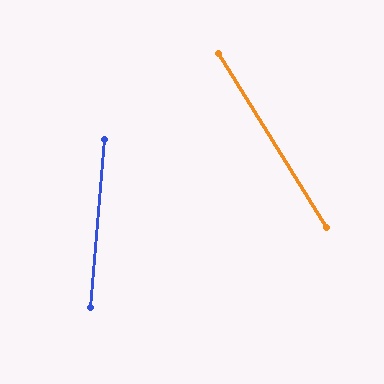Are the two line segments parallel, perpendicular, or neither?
Neither parallel nor perpendicular — they differ by about 36°.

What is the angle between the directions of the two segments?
Approximately 36 degrees.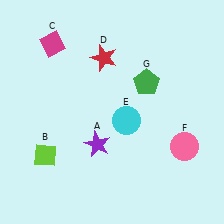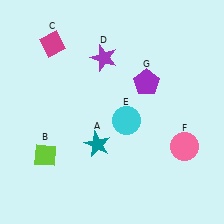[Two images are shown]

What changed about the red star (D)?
In Image 1, D is red. In Image 2, it changed to purple.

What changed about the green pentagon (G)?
In Image 1, G is green. In Image 2, it changed to purple.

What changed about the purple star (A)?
In Image 1, A is purple. In Image 2, it changed to teal.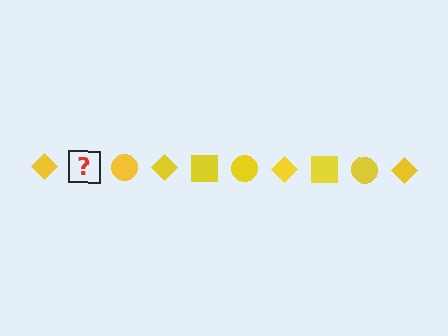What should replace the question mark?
The question mark should be replaced with a yellow square.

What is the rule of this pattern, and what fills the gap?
The rule is that the pattern cycles through diamond, square, circle shapes in yellow. The gap should be filled with a yellow square.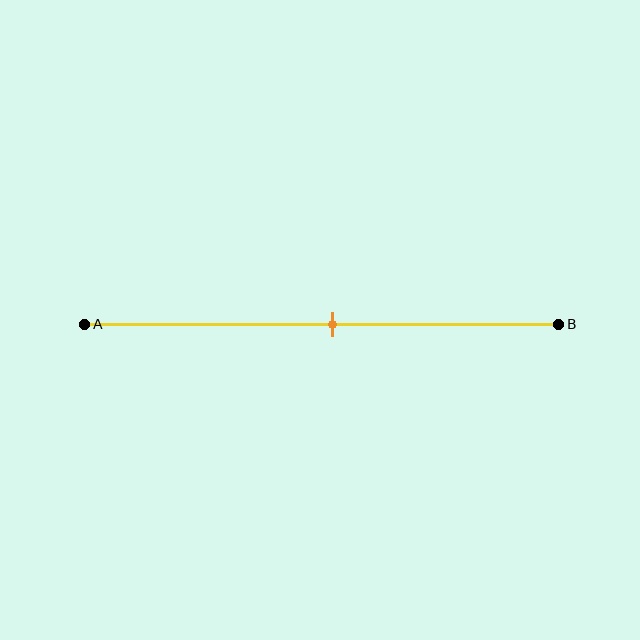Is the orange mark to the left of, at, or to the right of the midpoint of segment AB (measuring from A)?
The orange mark is approximately at the midpoint of segment AB.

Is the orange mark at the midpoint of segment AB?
Yes, the mark is approximately at the midpoint.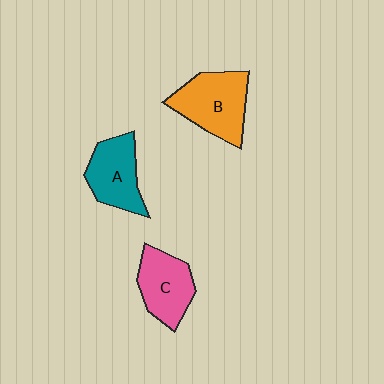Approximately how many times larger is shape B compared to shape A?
Approximately 1.2 times.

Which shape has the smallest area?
Shape A (teal).